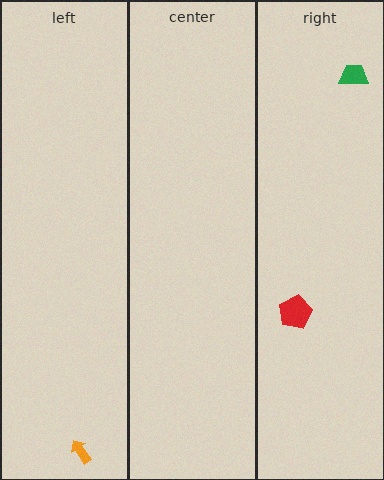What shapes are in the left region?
The orange arrow.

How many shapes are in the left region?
1.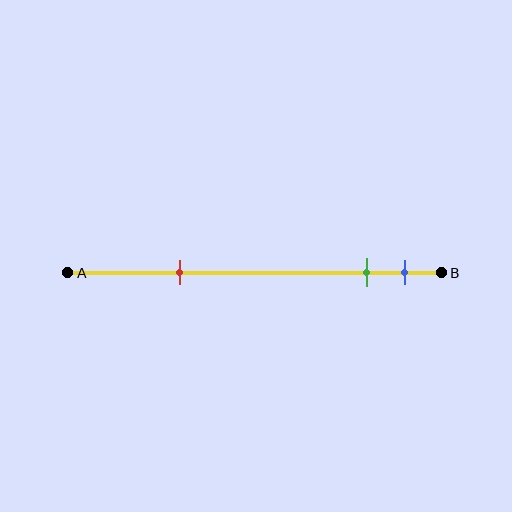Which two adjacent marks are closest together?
The green and blue marks are the closest adjacent pair.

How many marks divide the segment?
There are 3 marks dividing the segment.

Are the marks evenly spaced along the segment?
No, the marks are not evenly spaced.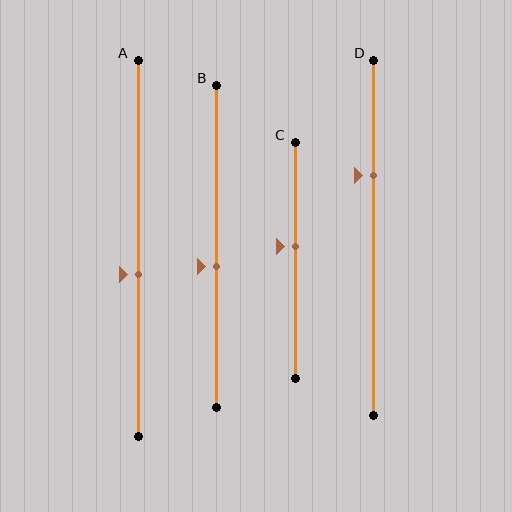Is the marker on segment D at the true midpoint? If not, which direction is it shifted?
No, the marker on segment D is shifted upward by about 18% of the segment length.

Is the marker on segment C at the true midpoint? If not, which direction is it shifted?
No, the marker on segment C is shifted upward by about 6% of the segment length.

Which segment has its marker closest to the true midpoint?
Segment C has its marker closest to the true midpoint.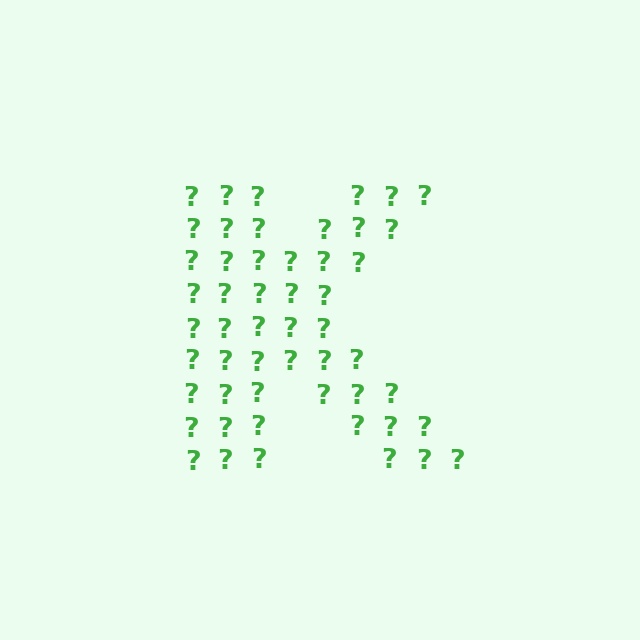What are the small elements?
The small elements are question marks.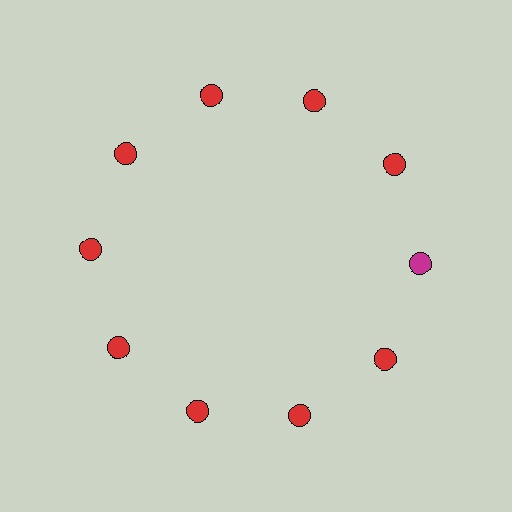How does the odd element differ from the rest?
It has a different color: magenta instead of red.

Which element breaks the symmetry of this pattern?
The magenta circle at roughly the 3 o'clock position breaks the symmetry. All other shapes are red circles.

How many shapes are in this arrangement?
There are 10 shapes arranged in a ring pattern.